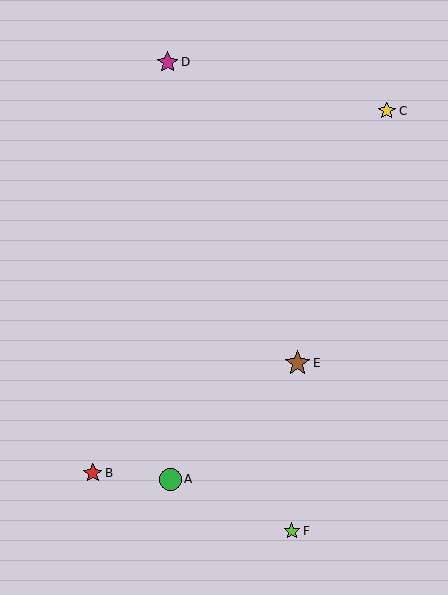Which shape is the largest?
The brown star (labeled E) is the largest.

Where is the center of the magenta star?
The center of the magenta star is at (168, 62).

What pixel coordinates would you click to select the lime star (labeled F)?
Click at (292, 531) to select the lime star F.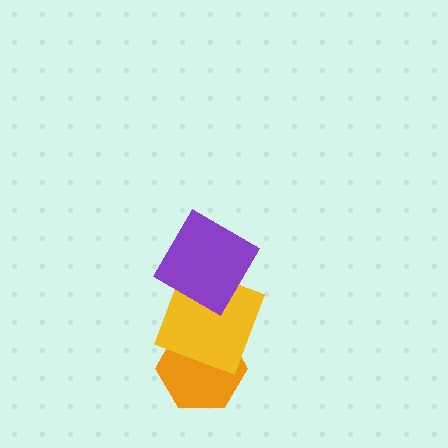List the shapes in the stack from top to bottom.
From top to bottom: the purple diamond, the yellow square, the orange hexagon.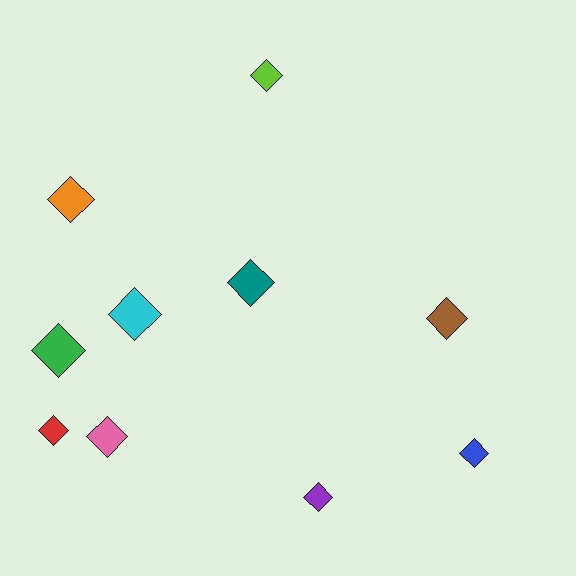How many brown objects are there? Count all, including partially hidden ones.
There is 1 brown object.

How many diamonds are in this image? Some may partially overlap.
There are 10 diamonds.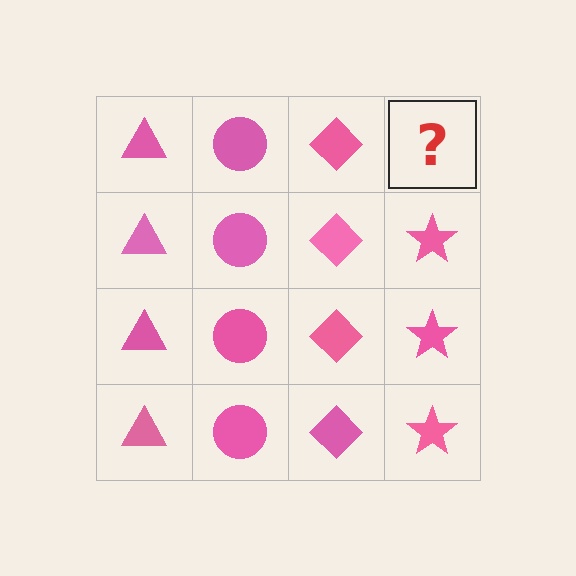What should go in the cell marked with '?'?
The missing cell should contain a pink star.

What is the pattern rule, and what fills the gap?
The rule is that each column has a consistent shape. The gap should be filled with a pink star.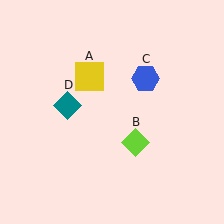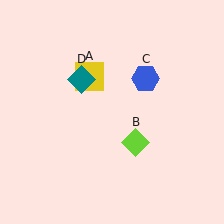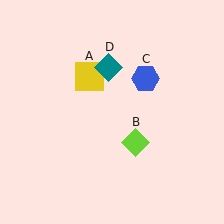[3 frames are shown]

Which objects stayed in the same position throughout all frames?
Yellow square (object A) and lime diamond (object B) and blue hexagon (object C) remained stationary.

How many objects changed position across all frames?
1 object changed position: teal diamond (object D).